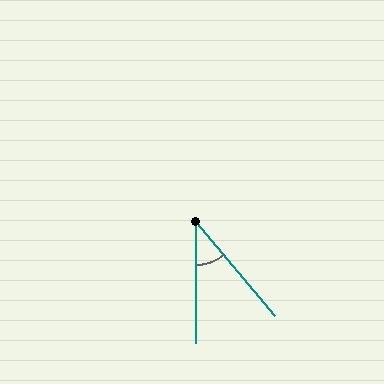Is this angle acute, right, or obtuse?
It is acute.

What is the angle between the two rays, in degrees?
Approximately 40 degrees.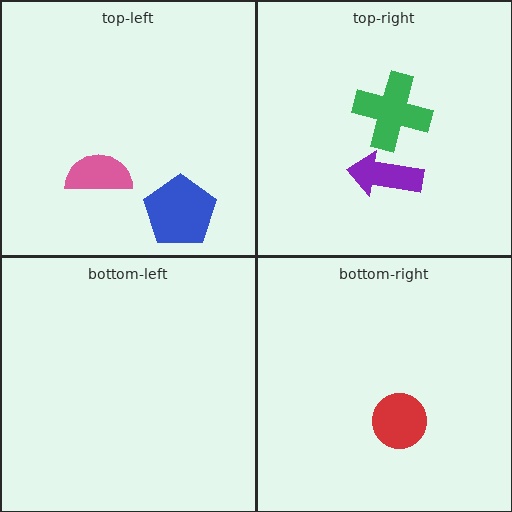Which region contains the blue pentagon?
The top-left region.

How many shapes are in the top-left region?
2.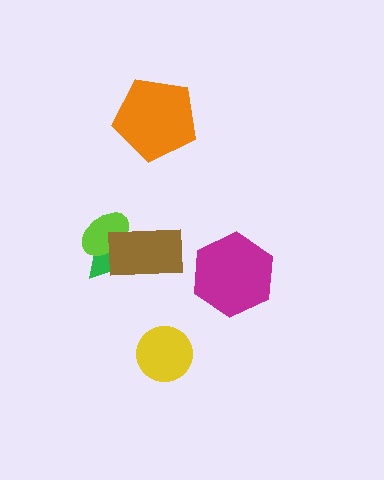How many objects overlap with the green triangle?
2 objects overlap with the green triangle.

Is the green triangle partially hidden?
Yes, it is partially covered by another shape.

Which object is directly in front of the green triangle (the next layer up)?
The lime ellipse is directly in front of the green triangle.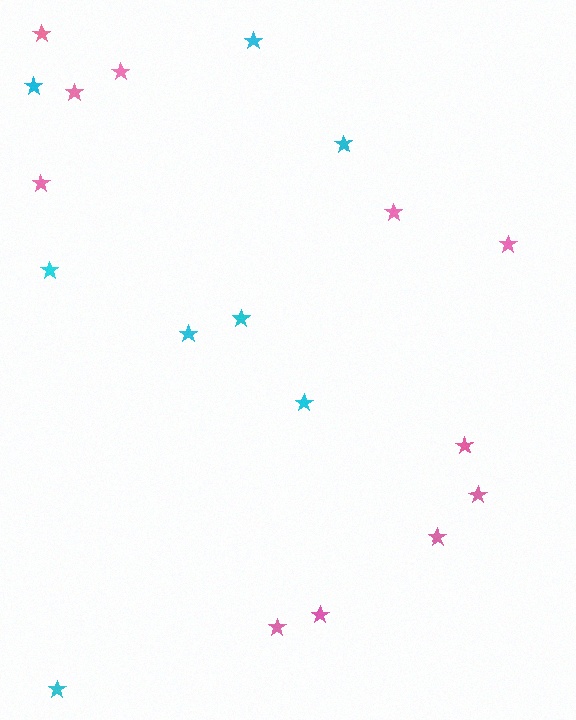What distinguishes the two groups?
There are 2 groups: one group of pink stars (11) and one group of cyan stars (8).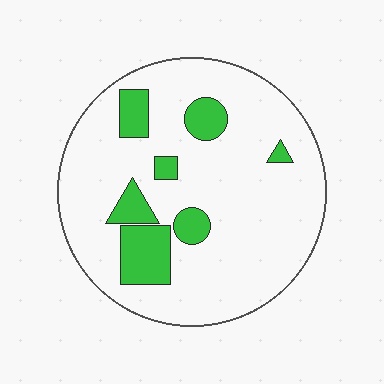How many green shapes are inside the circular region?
7.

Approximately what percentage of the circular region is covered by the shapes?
Approximately 15%.